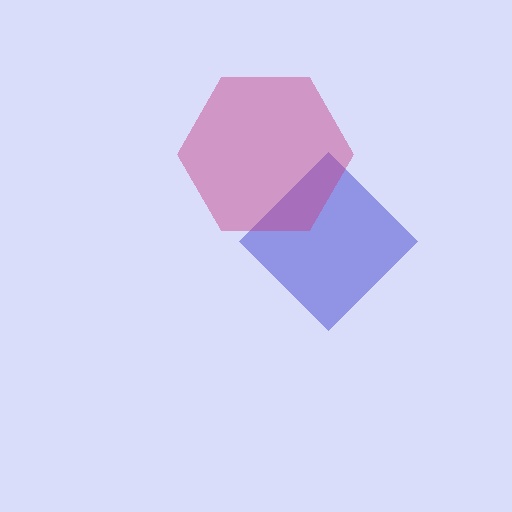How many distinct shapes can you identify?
There are 2 distinct shapes: a blue diamond, a magenta hexagon.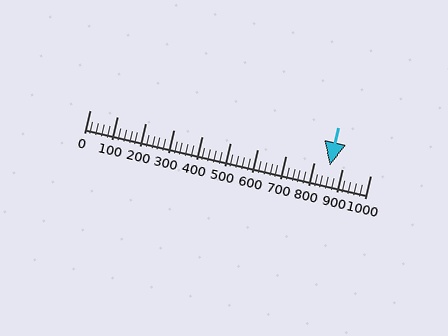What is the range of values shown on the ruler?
The ruler shows values from 0 to 1000.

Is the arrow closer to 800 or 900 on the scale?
The arrow is closer to 900.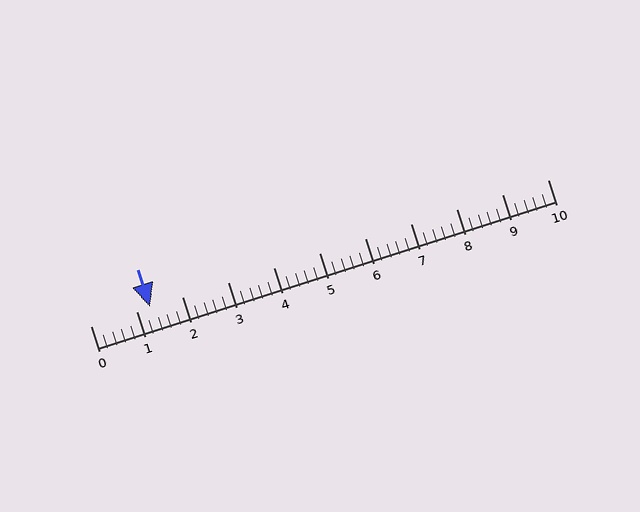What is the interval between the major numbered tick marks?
The major tick marks are spaced 1 units apart.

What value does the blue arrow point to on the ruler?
The blue arrow points to approximately 1.3.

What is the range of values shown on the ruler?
The ruler shows values from 0 to 10.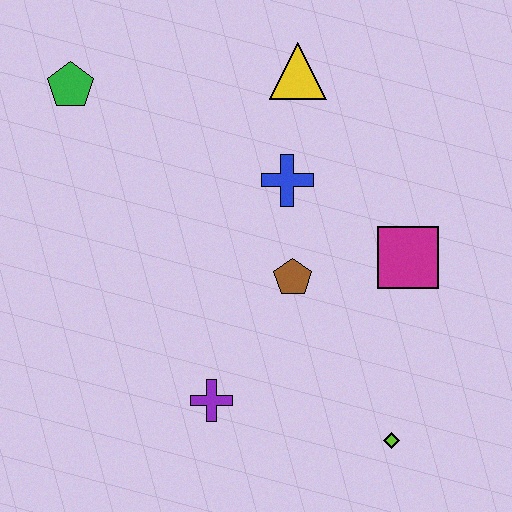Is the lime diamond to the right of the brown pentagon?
Yes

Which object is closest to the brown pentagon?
The blue cross is closest to the brown pentagon.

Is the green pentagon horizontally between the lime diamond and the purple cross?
No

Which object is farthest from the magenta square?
The green pentagon is farthest from the magenta square.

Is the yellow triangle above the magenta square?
Yes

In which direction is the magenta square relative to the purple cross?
The magenta square is to the right of the purple cross.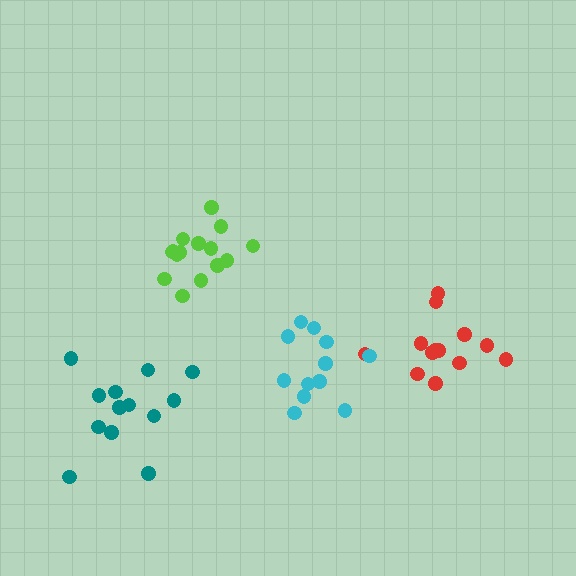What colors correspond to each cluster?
The clusters are colored: lime, red, cyan, teal.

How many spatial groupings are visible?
There are 4 spatial groupings.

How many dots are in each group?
Group 1: 15 dots, Group 2: 13 dots, Group 3: 12 dots, Group 4: 13 dots (53 total).